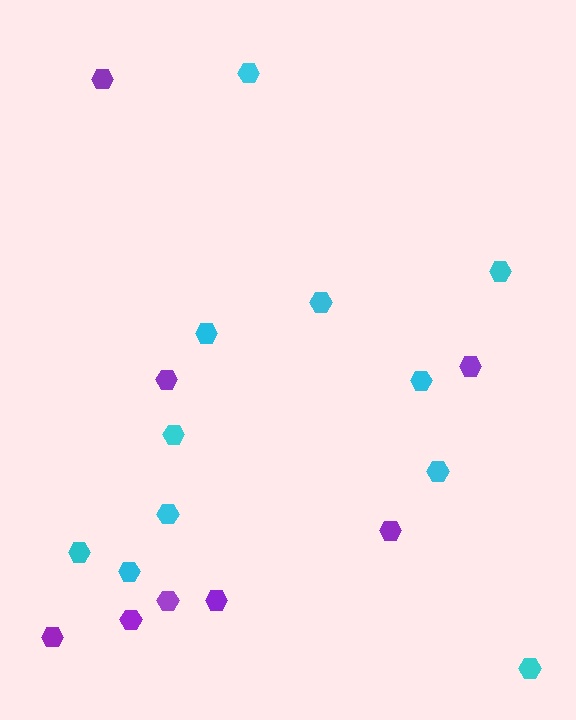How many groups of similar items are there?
There are 2 groups: one group of cyan hexagons (11) and one group of purple hexagons (8).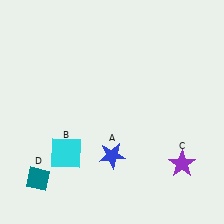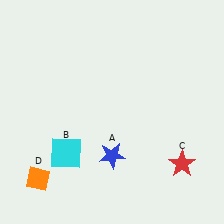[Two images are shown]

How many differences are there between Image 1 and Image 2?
There are 2 differences between the two images.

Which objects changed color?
C changed from purple to red. D changed from teal to orange.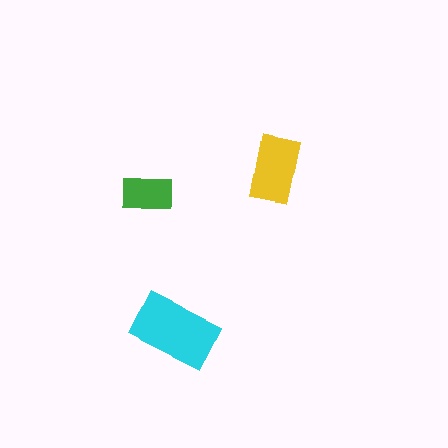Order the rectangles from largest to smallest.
the cyan one, the yellow one, the green one.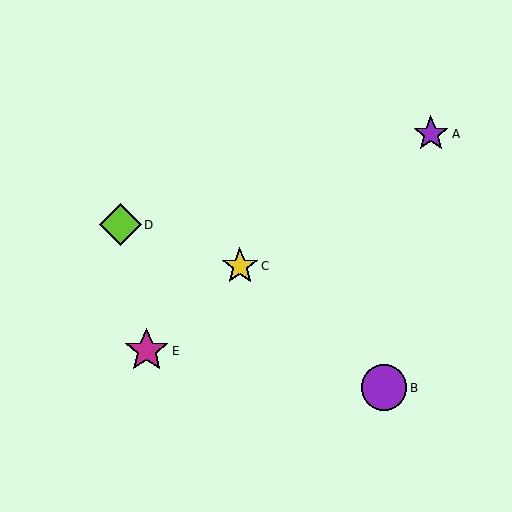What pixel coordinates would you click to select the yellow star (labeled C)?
Click at (240, 266) to select the yellow star C.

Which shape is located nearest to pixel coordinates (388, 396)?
The purple circle (labeled B) at (384, 388) is nearest to that location.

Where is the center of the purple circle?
The center of the purple circle is at (384, 388).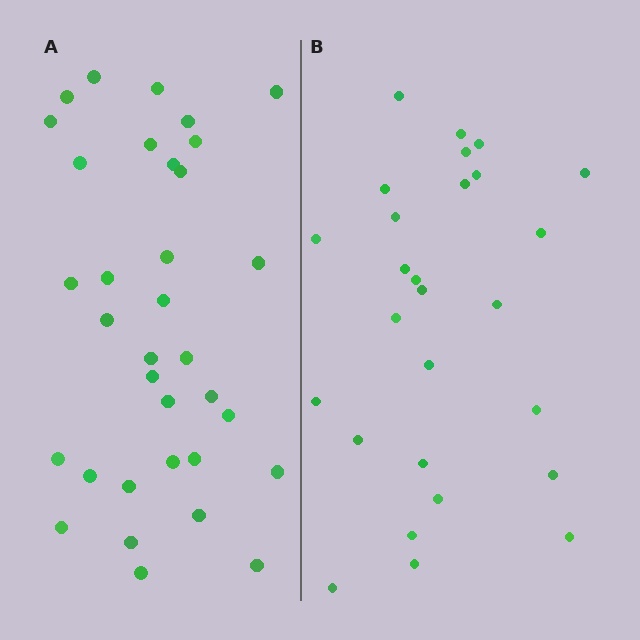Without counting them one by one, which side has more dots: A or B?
Region A (the left region) has more dots.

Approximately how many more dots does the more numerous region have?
Region A has roughly 8 or so more dots than region B.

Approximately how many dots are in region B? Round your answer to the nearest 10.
About 30 dots. (The exact count is 27, which rounds to 30.)